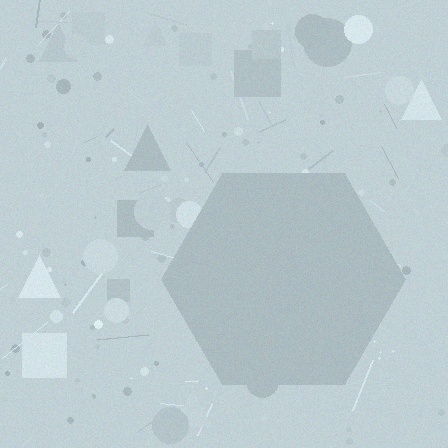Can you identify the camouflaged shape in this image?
The camouflaged shape is a hexagon.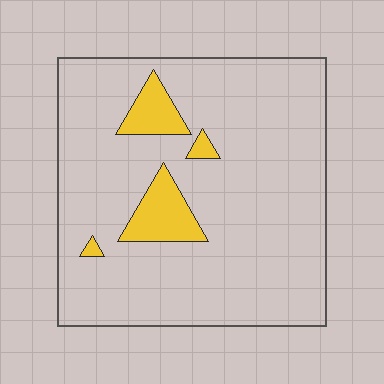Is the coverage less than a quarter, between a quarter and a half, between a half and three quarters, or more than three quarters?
Less than a quarter.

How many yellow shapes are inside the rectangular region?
4.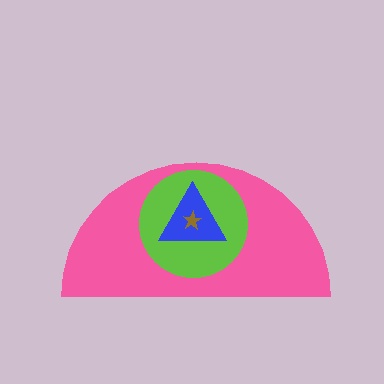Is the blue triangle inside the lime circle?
Yes.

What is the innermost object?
The brown star.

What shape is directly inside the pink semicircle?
The lime circle.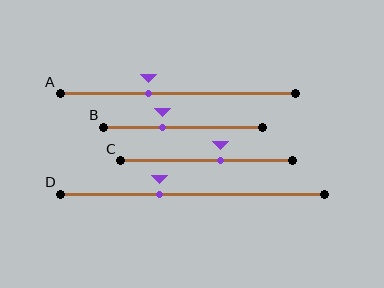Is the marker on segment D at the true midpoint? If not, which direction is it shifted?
No, the marker on segment D is shifted to the left by about 12% of the segment length.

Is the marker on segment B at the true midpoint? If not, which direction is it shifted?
No, the marker on segment B is shifted to the left by about 13% of the segment length.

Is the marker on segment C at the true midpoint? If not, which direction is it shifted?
No, the marker on segment C is shifted to the right by about 8% of the segment length.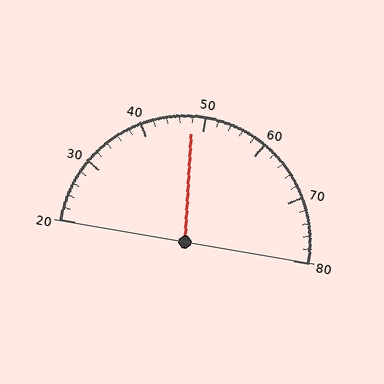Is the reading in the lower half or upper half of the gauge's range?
The reading is in the lower half of the range (20 to 80).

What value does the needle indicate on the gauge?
The needle indicates approximately 48.